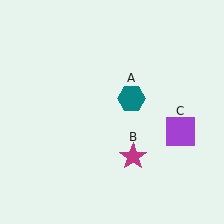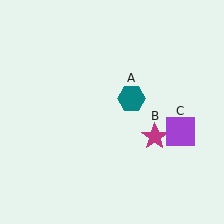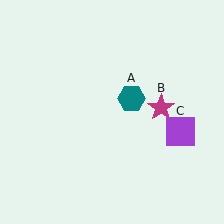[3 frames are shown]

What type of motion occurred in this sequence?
The magenta star (object B) rotated counterclockwise around the center of the scene.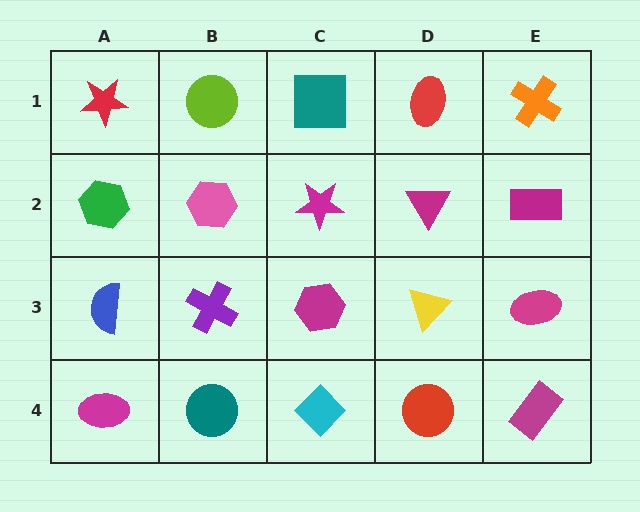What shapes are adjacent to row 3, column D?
A magenta triangle (row 2, column D), a red circle (row 4, column D), a magenta hexagon (row 3, column C), a magenta ellipse (row 3, column E).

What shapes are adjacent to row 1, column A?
A green hexagon (row 2, column A), a lime circle (row 1, column B).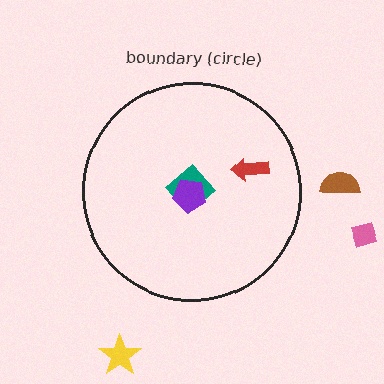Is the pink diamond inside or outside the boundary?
Outside.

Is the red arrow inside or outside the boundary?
Inside.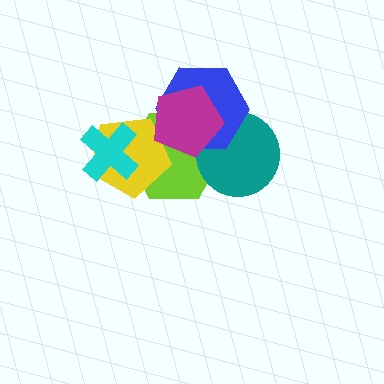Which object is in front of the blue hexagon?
The magenta pentagon is in front of the blue hexagon.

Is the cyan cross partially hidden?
No, no other shape covers it.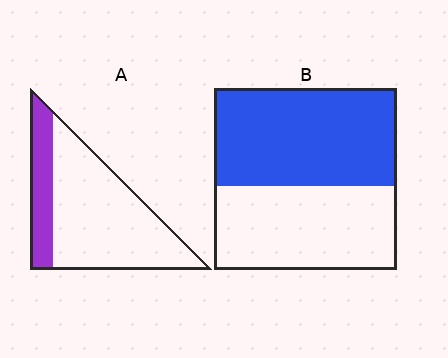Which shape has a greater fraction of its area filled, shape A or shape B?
Shape B.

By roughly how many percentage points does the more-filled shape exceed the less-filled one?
By roughly 30 percentage points (B over A).